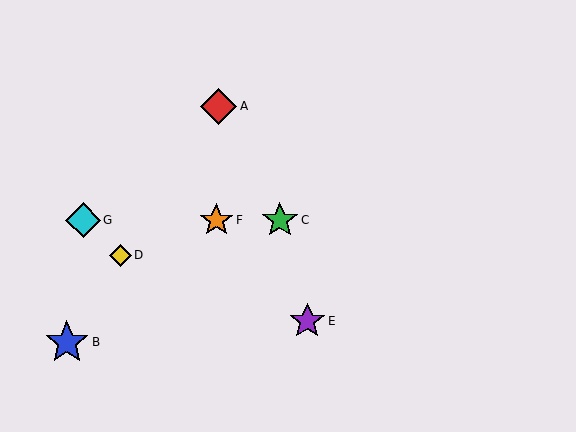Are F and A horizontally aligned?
No, F is at y≈220 and A is at y≈106.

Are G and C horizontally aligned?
Yes, both are at y≈220.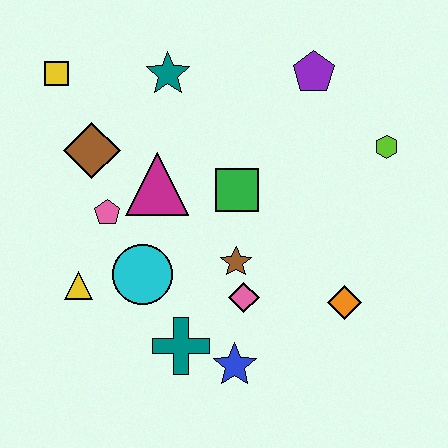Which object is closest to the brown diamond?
The pink pentagon is closest to the brown diamond.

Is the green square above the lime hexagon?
No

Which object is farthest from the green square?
The yellow square is farthest from the green square.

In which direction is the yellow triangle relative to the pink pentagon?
The yellow triangle is below the pink pentagon.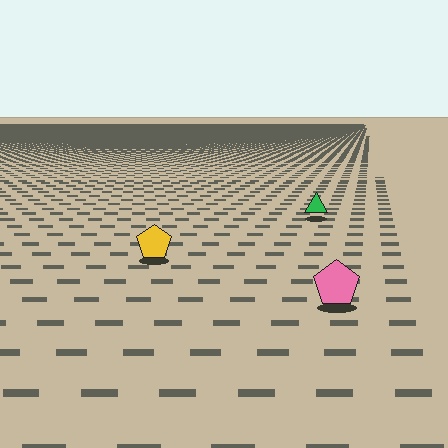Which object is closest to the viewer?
The pink pentagon is closest. The texture marks near it are larger and more spread out.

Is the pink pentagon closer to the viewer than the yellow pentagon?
Yes. The pink pentagon is closer — you can tell from the texture gradient: the ground texture is coarser near it.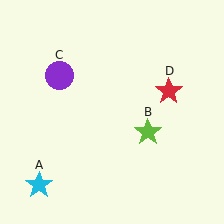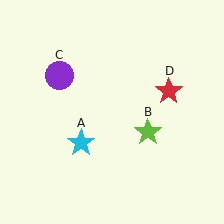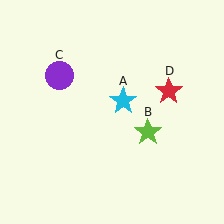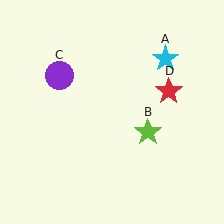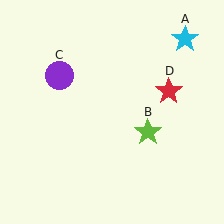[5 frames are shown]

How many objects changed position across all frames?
1 object changed position: cyan star (object A).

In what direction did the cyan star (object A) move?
The cyan star (object A) moved up and to the right.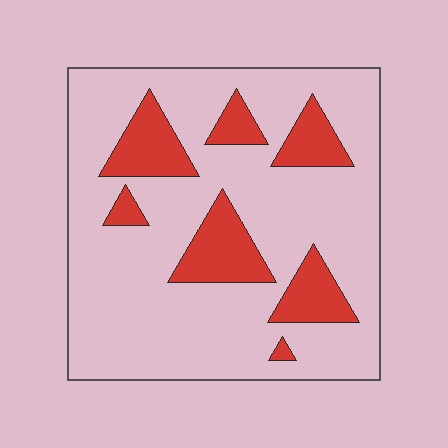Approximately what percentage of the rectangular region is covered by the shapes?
Approximately 20%.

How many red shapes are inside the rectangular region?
7.